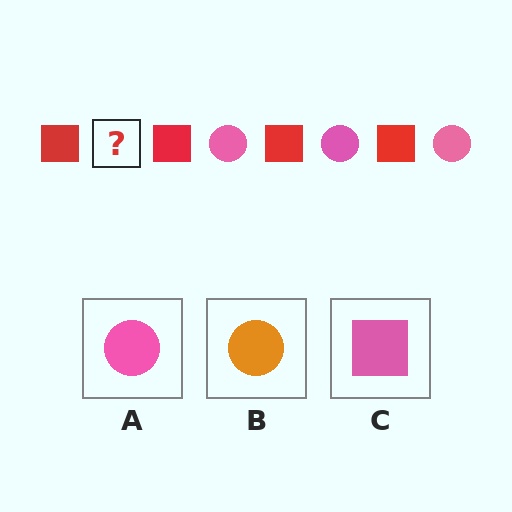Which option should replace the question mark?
Option A.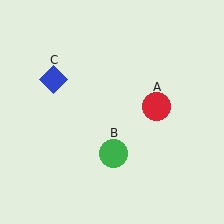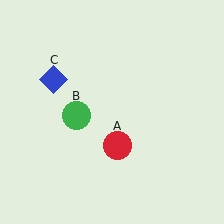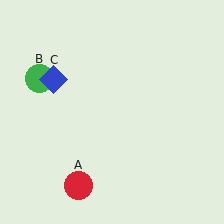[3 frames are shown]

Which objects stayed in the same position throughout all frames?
Blue diamond (object C) remained stationary.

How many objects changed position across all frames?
2 objects changed position: red circle (object A), green circle (object B).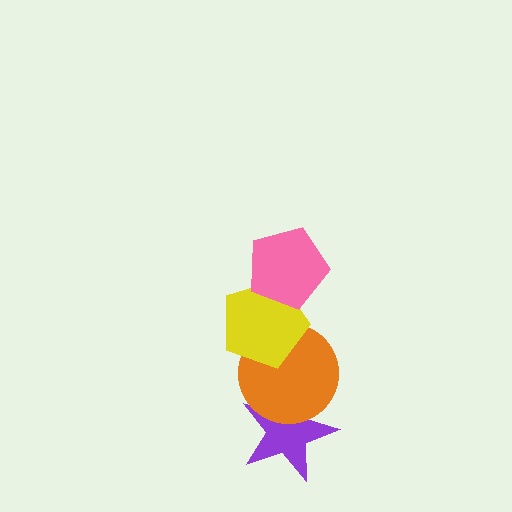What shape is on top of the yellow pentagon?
The pink pentagon is on top of the yellow pentagon.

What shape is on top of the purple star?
The orange circle is on top of the purple star.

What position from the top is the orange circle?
The orange circle is 3rd from the top.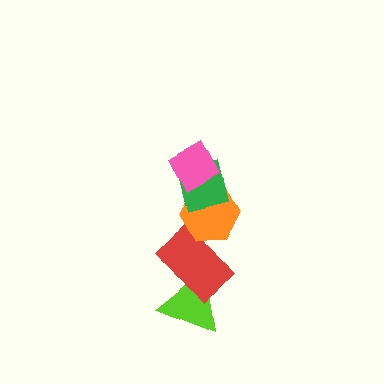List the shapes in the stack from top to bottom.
From top to bottom: the pink diamond, the green square, the orange hexagon, the red rectangle, the lime triangle.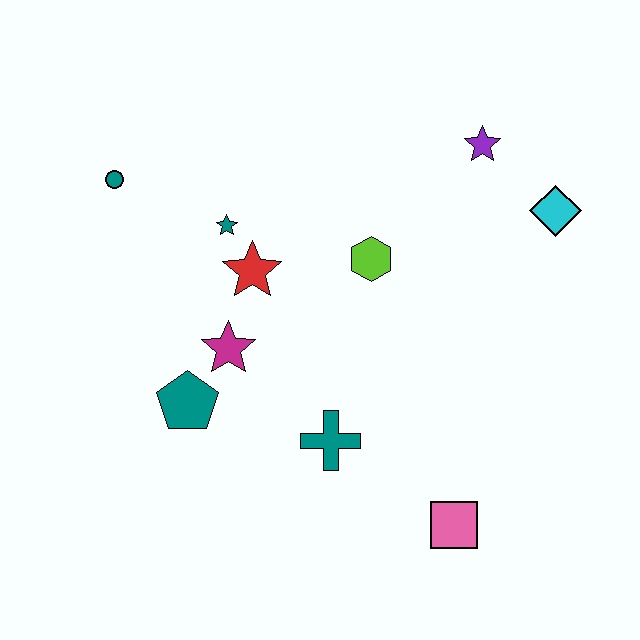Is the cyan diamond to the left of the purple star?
No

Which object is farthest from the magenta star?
The cyan diamond is farthest from the magenta star.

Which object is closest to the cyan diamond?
The purple star is closest to the cyan diamond.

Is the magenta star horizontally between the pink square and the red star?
No